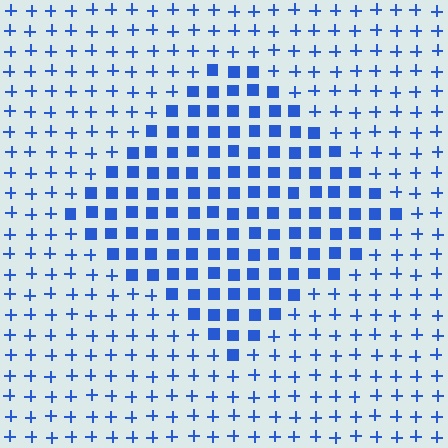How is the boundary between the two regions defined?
The boundary is defined by a change in element shape: squares inside vs. plus signs outside. All elements share the same color and spacing.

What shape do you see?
I see a diamond.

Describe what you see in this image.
The image is filled with small blue elements arranged in a uniform grid. A diamond-shaped region contains squares, while the surrounding area contains plus signs. The boundary is defined purely by the change in element shape.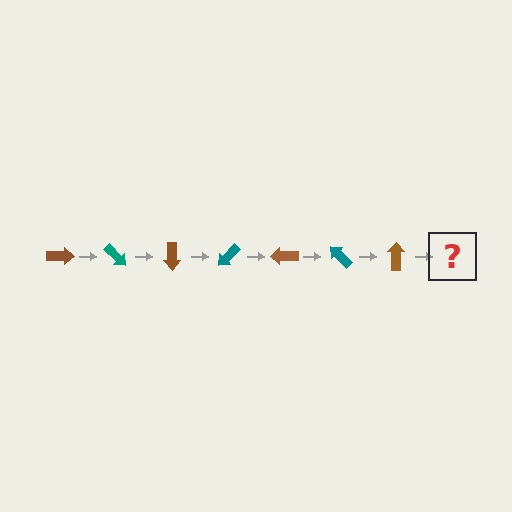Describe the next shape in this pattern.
It should be a teal arrow, rotated 315 degrees from the start.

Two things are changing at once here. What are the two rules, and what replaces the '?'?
The two rules are that it rotates 45 degrees each step and the color cycles through brown and teal. The '?' should be a teal arrow, rotated 315 degrees from the start.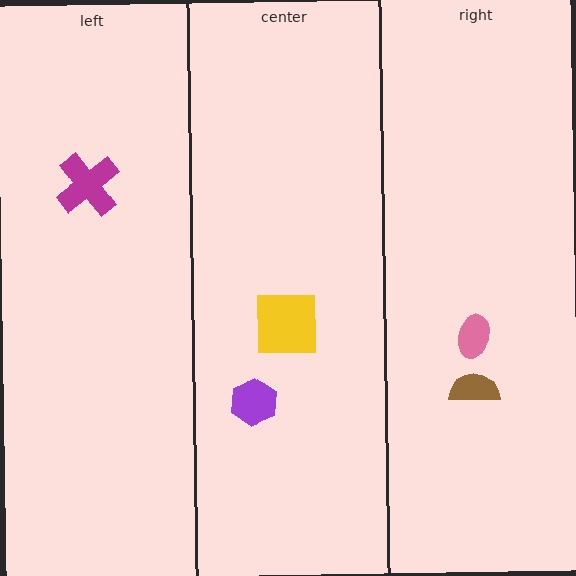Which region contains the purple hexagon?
The center region.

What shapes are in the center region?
The yellow square, the purple hexagon.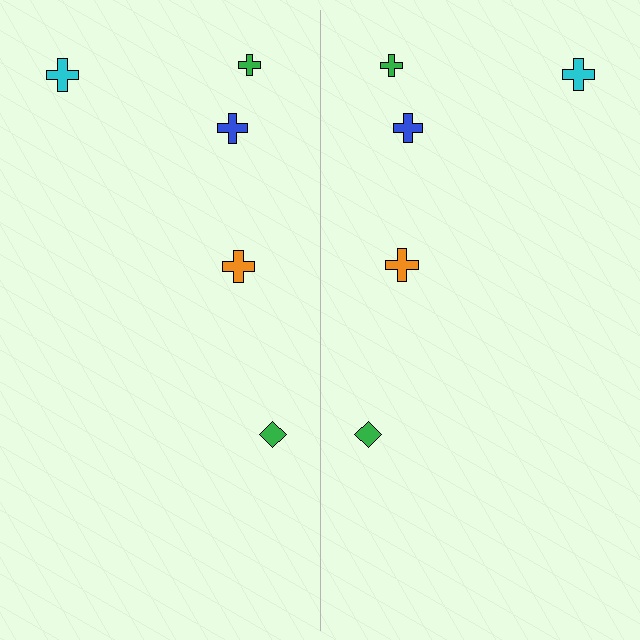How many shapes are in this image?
There are 10 shapes in this image.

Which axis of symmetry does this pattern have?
The pattern has a vertical axis of symmetry running through the center of the image.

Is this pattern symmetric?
Yes, this pattern has bilateral (reflection) symmetry.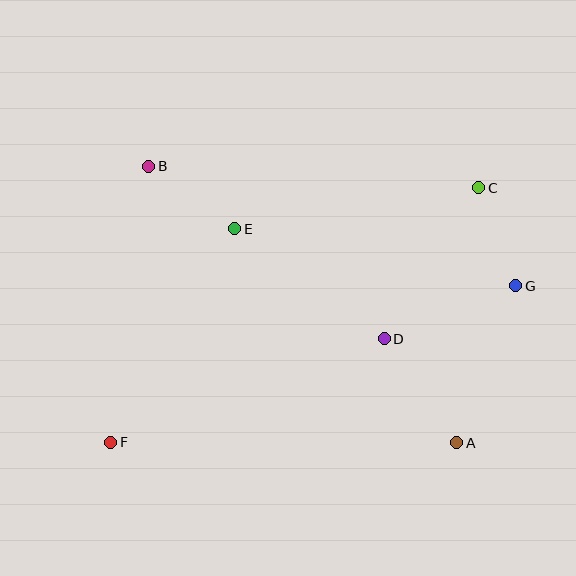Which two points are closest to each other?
Points C and G are closest to each other.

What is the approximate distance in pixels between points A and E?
The distance between A and E is approximately 308 pixels.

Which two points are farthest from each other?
Points C and F are farthest from each other.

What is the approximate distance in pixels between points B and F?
The distance between B and F is approximately 279 pixels.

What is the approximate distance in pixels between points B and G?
The distance between B and G is approximately 386 pixels.